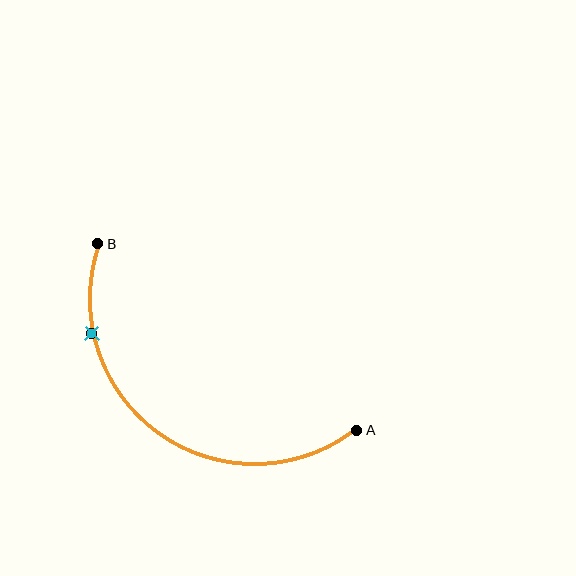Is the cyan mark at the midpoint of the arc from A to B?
No. The cyan mark lies on the arc but is closer to endpoint B. The arc midpoint would be at the point on the curve equidistant along the arc from both A and B.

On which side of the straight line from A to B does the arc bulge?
The arc bulges below and to the left of the straight line connecting A and B.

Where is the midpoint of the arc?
The arc midpoint is the point on the curve farthest from the straight line joining A and B. It sits below and to the left of that line.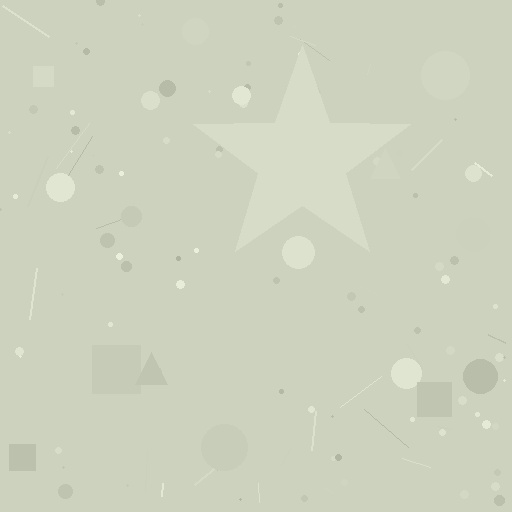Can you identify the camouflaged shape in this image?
The camouflaged shape is a star.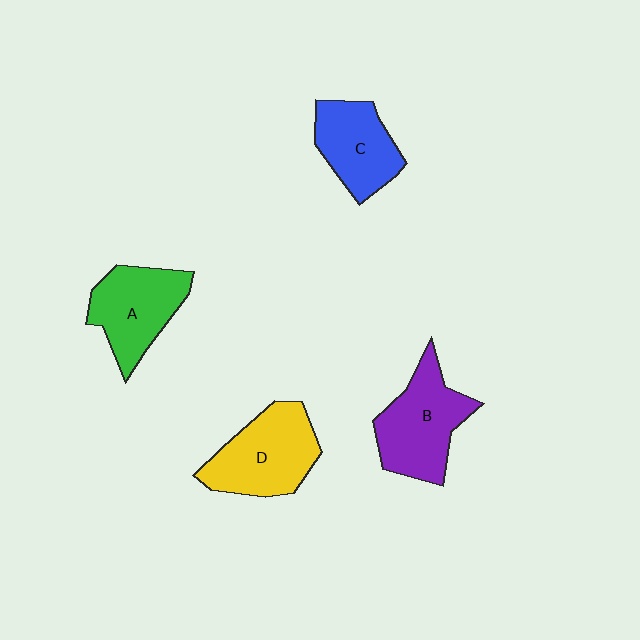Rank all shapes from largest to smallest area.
From largest to smallest: B (purple), D (yellow), A (green), C (blue).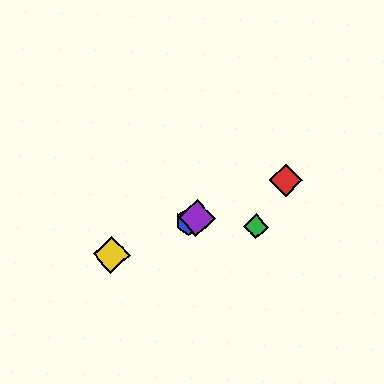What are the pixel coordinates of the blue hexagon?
The blue hexagon is at (190, 221).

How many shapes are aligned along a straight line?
4 shapes (the red diamond, the blue hexagon, the yellow diamond, the purple diamond) are aligned along a straight line.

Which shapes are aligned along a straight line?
The red diamond, the blue hexagon, the yellow diamond, the purple diamond are aligned along a straight line.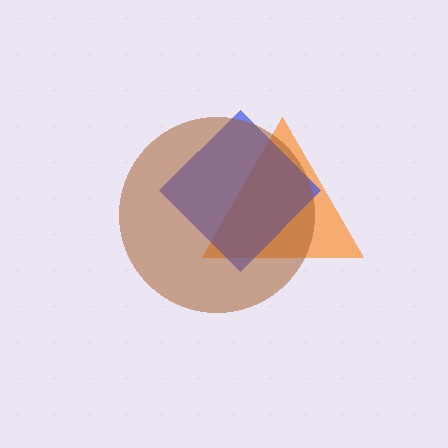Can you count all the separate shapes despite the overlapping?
Yes, there are 3 separate shapes.